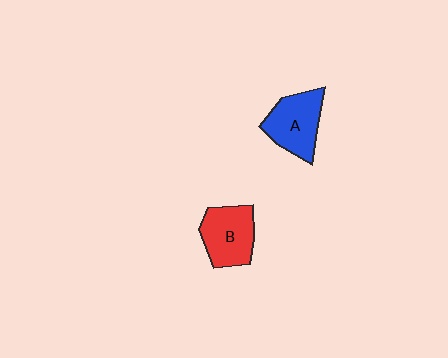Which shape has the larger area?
Shape A (blue).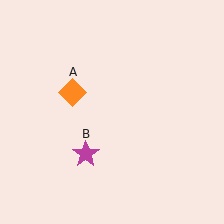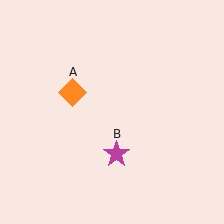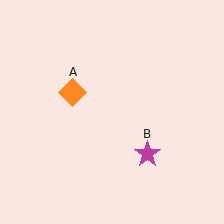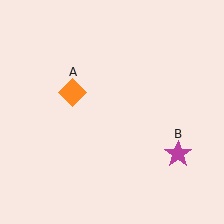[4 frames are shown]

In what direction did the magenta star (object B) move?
The magenta star (object B) moved right.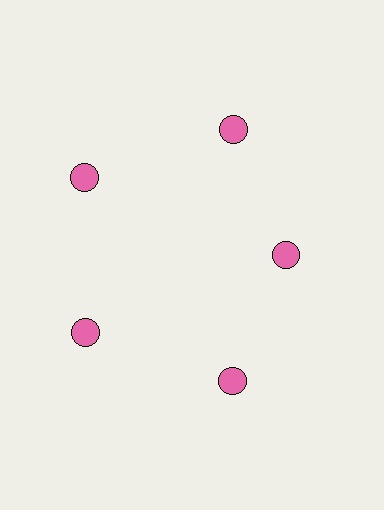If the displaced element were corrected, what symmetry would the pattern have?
It would have 5-fold rotational symmetry — the pattern would map onto itself every 72 degrees.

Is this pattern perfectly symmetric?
No. The 5 pink circles are arranged in a ring, but one element near the 3 o'clock position is pulled inward toward the center, breaking the 5-fold rotational symmetry.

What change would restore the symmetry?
The symmetry would be restored by moving it outward, back onto the ring so that all 5 circles sit at equal angles and equal distance from the center.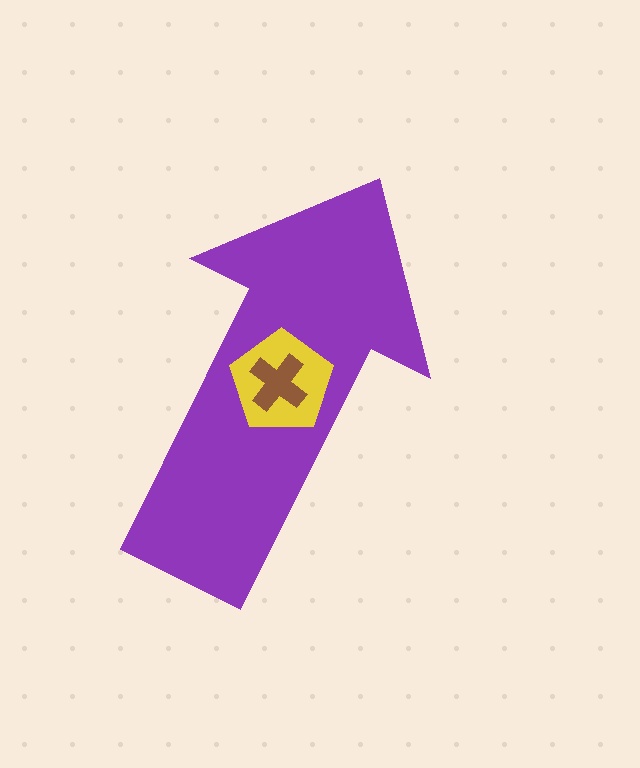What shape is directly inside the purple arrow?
The yellow pentagon.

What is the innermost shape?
The brown cross.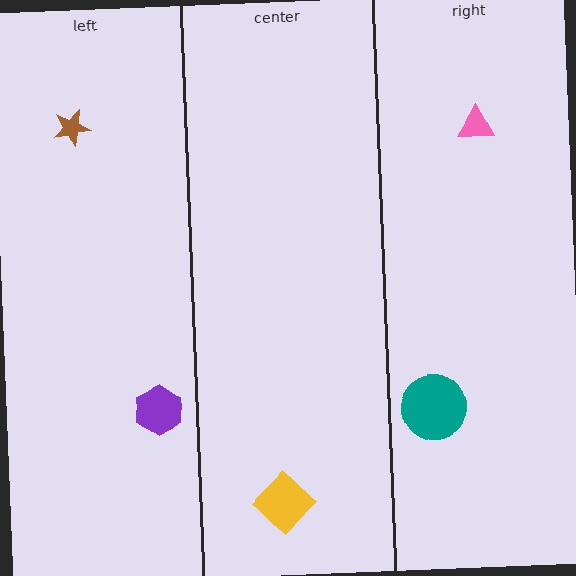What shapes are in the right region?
The pink triangle, the teal circle.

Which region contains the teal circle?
The right region.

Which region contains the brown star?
The left region.